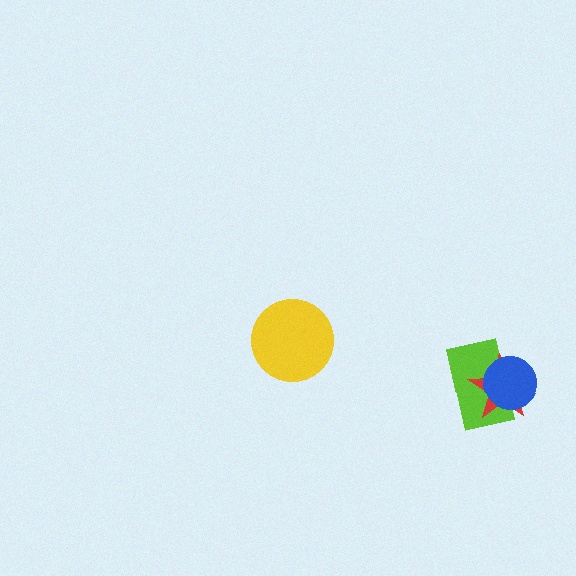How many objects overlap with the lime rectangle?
2 objects overlap with the lime rectangle.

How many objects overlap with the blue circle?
2 objects overlap with the blue circle.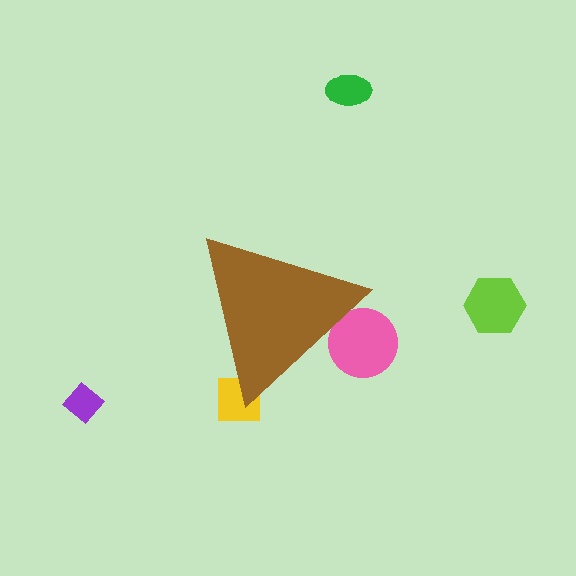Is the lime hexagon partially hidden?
No, the lime hexagon is fully visible.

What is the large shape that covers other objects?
A brown triangle.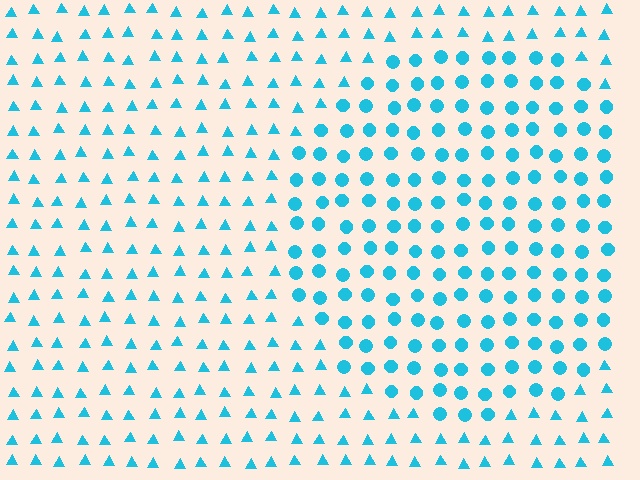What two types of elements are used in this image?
The image uses circles inside the circle region and triangles outside it.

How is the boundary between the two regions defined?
The boundary is defined by a change in element shape: circles inside vs. triangles outside. All elements share the same color and spacing.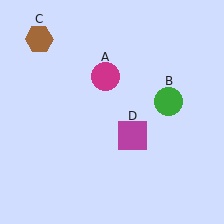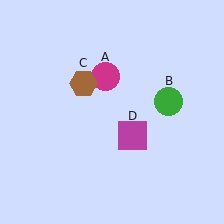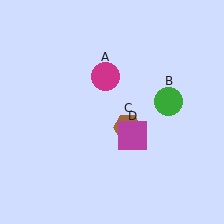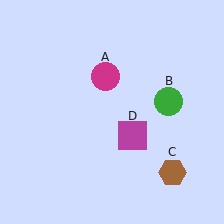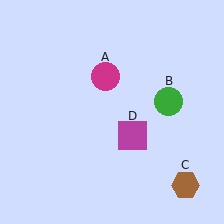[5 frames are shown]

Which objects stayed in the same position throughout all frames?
Magenta circle (object A) and green circle (object B) and magenta square (object D) remained stationary.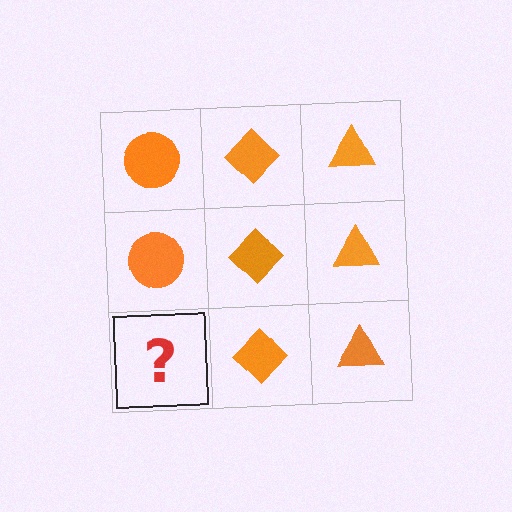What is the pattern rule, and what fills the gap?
The rule is that each column has a consistent shape. The gap should be filled with an orange circle.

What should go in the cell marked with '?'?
The missing cell should contain an orange circle.